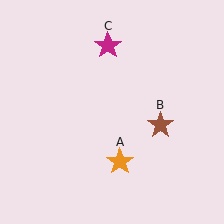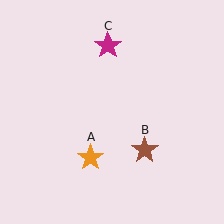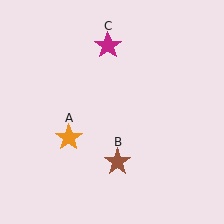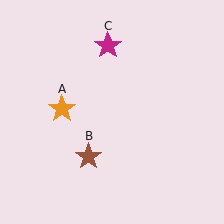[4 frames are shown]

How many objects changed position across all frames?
2 objects changed position: orange star (object A), brown star (object B).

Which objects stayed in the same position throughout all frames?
Magenta star (object C) remained stationary.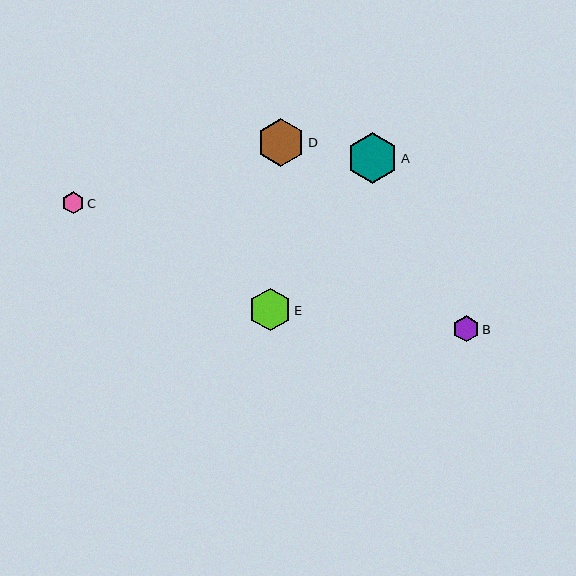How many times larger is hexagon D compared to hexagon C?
Hexagon D is approximately 2.2 times the size of hexagon C.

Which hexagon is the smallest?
Hexagon C is the smallest with a size of approximately 22 pixels.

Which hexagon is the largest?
Hexagon A is the largest with a size of approximately 50 pixels.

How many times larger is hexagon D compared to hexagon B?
Hexagon D is approximately 1.8 times the size of hexagon B.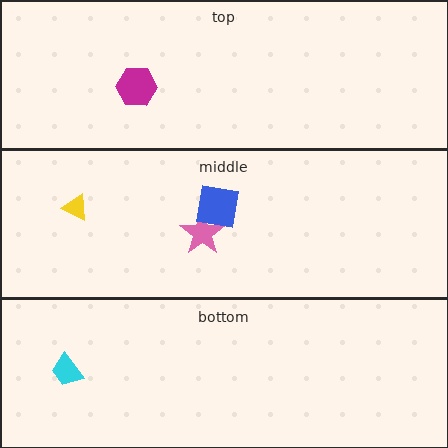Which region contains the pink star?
The middle region.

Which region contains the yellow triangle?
The middle region.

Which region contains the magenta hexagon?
The top region.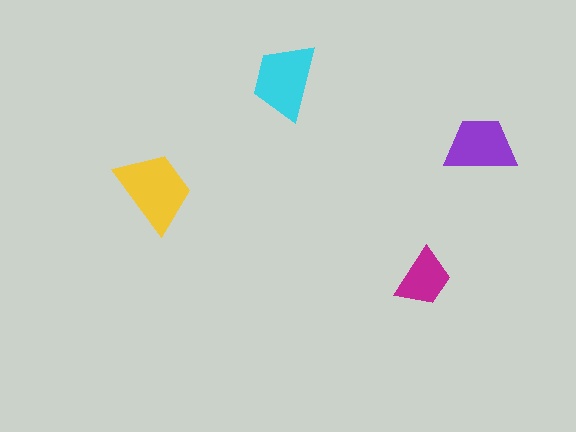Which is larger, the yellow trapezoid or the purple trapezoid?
The yellow one.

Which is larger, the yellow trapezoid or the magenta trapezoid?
The yellow one.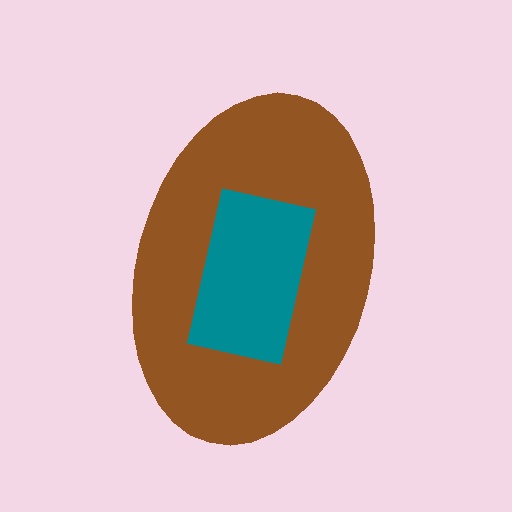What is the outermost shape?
The brown ellipse.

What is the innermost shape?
The teal rectangle.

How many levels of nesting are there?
2.